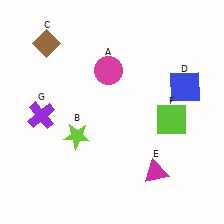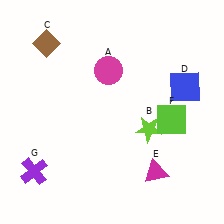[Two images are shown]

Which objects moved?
The objects that moved are: the lime star (B), the purple cross (G).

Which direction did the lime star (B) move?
The lime star (B) moved right.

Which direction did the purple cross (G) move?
The purple cross (G) moved down.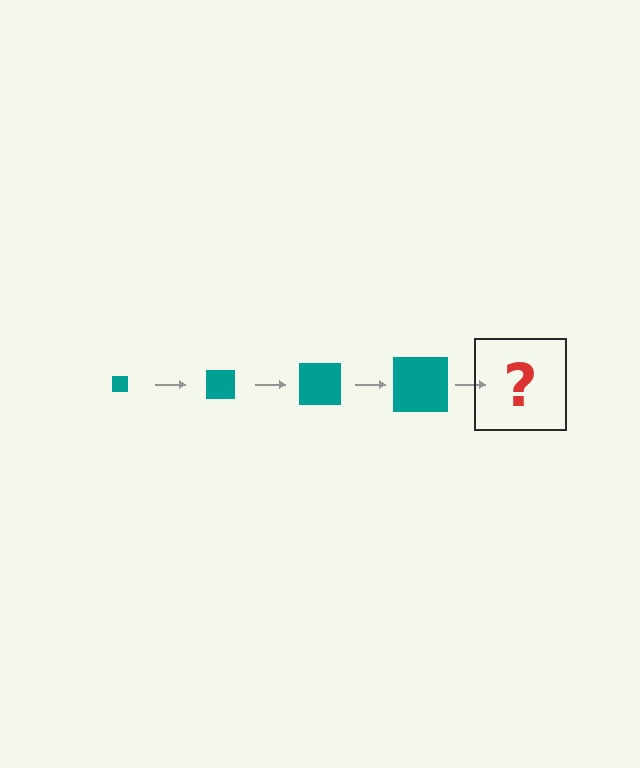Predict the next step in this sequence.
The next step is a teal square, larger than the previous one.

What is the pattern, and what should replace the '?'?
The pattern is that the square gets progressively larger each step. The '?' should be a teal square, larger than the previous one.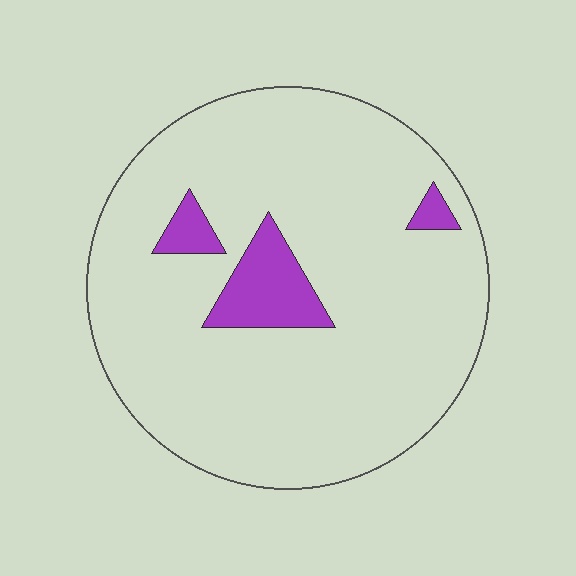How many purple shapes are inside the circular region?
3.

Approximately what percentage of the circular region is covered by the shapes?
Approximately 10%.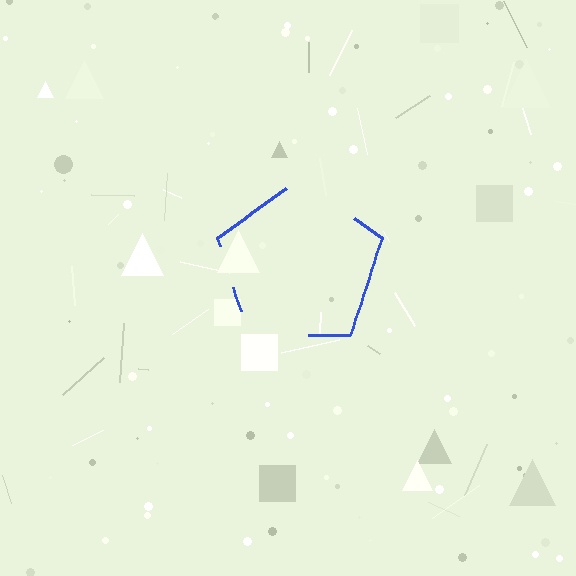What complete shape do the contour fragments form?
The contour fragments form a pentagon.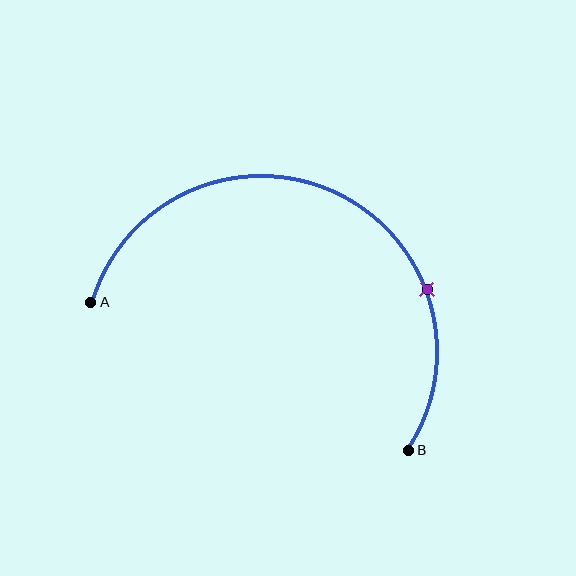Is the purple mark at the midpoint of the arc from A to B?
No. The purple mark lies on the arc but is closer to endpoint B. The arc midpoint would be at the point on the curve equidistant along the arc from both A and B.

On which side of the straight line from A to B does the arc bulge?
The arc bulges above the straight line connecting A and B.